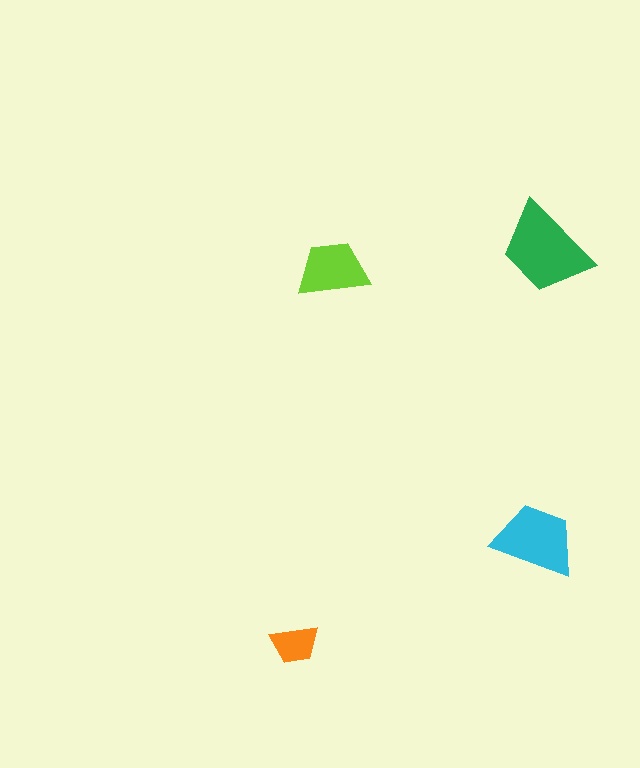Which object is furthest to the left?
The orange trapezoid is leftmost.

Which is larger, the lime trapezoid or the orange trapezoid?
The lime one.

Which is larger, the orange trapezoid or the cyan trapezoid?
The cyan one.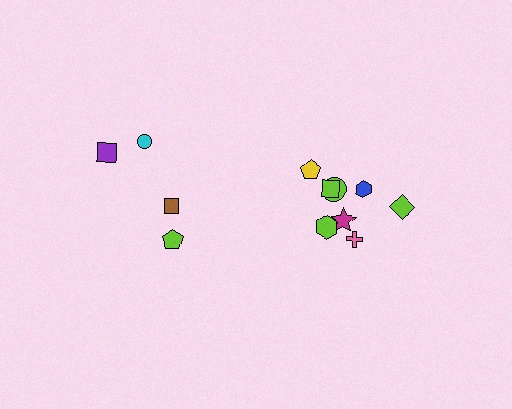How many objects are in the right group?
There are 8 objects.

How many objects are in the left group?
There are 4 objects.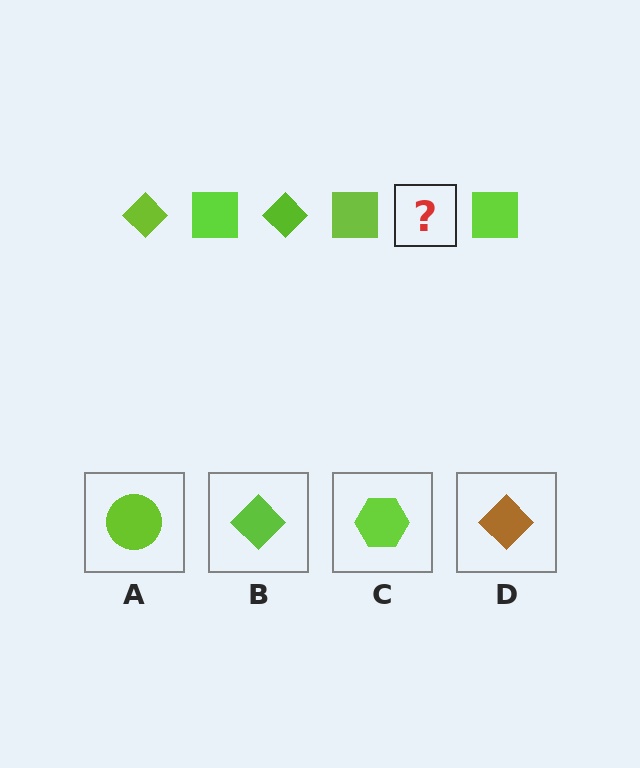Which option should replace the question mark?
Option B.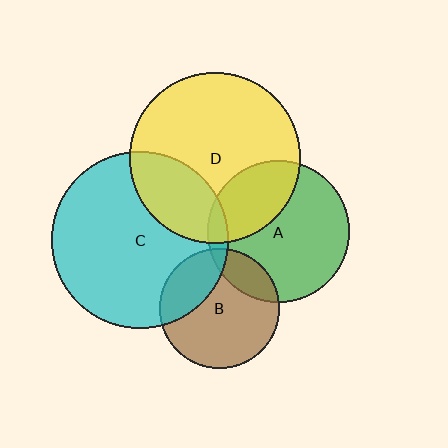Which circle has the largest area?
Circle C (cyan).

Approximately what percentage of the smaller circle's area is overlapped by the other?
Approximately 25%.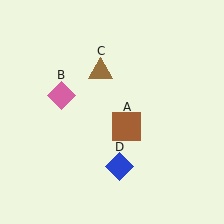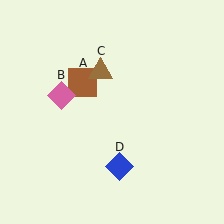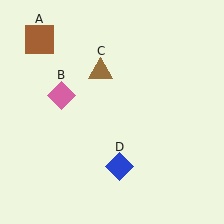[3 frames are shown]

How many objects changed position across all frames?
1 object changed position: brown square (object A).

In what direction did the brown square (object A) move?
The brown square (object A) moved up and to the left.